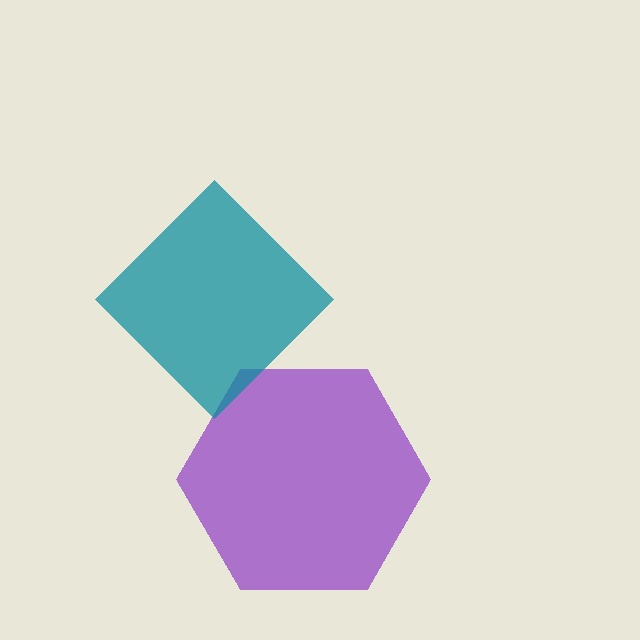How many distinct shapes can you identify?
There are 2 distinct shapes: a purple hexagon, a teal diamond.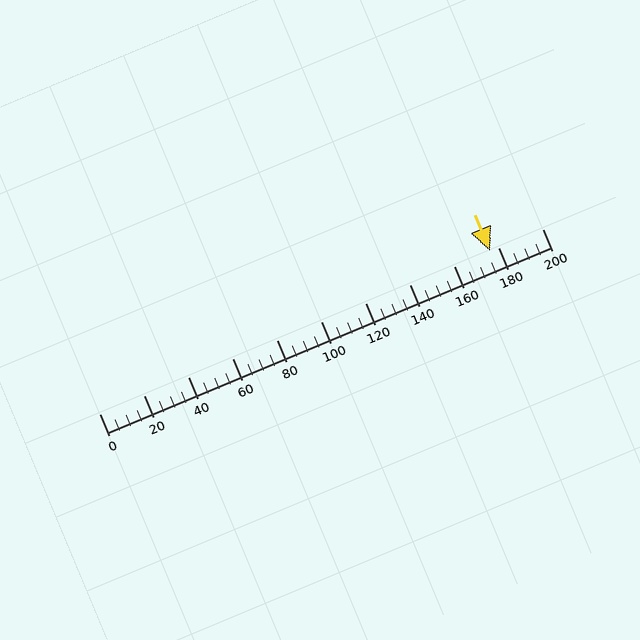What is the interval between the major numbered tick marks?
The major tick marks are spaced 20 units apart.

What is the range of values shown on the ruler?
The ruler shows values from 0 to 200.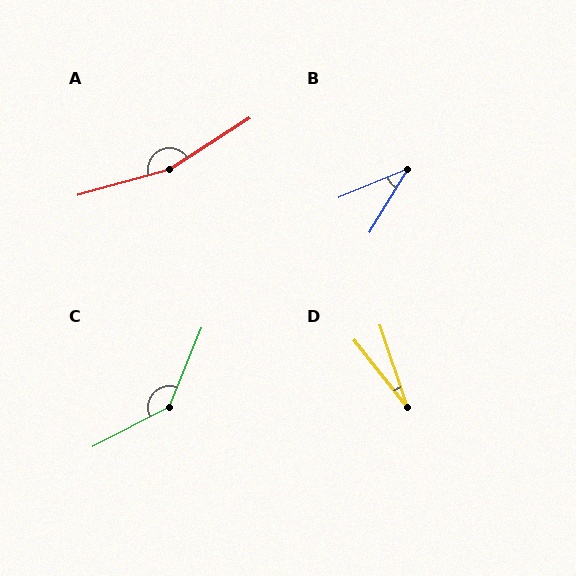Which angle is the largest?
A, at approximately 163 degrees.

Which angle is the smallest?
D, at approximately 20 degrees.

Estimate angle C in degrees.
Approximately 139 degrees.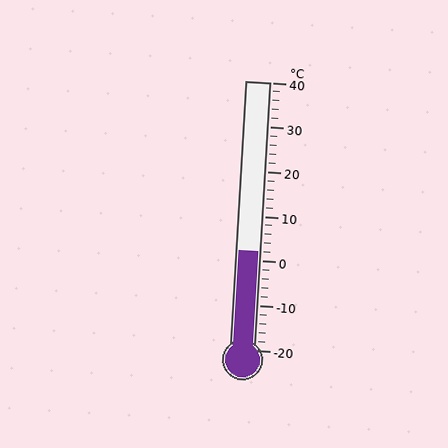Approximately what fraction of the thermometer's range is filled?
The thermometer is filled to approximately 35% of its range.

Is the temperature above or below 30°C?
The temperature is below 30°C.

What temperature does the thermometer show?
The thermometer shows approximately 2°C.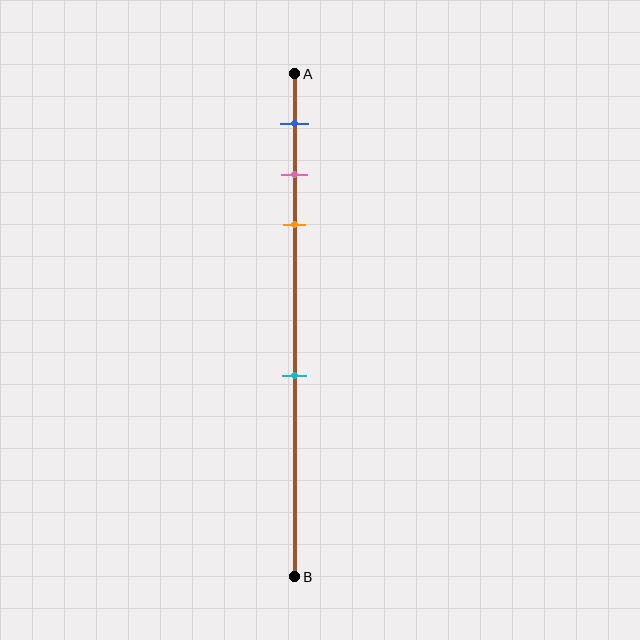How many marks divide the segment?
There are 4 marks dividing the segment.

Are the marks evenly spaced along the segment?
No, the marks are not evenly spaced.